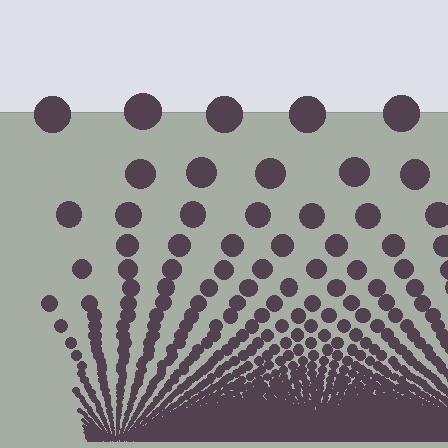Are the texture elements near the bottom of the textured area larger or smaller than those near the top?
Smaller. The gradient is inverted — elements near the bottom are smaller and denser.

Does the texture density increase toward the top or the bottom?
Density increases toward the bottom.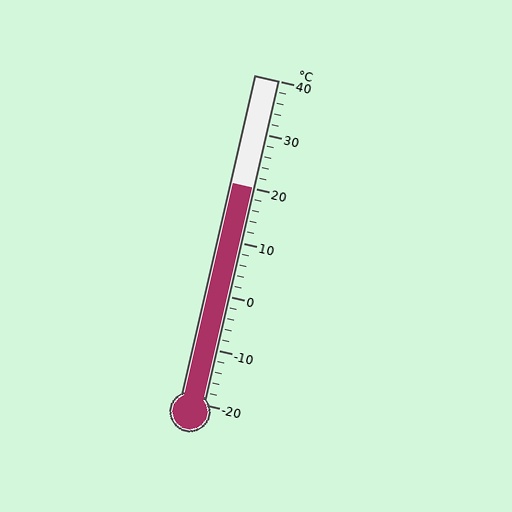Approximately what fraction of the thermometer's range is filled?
The thermometer is filled to approximately 65% of its range.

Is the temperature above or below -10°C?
The temperature is above -10°C.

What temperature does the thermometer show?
The thermometer shows approximately 20°C.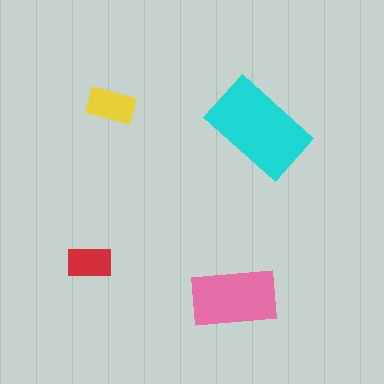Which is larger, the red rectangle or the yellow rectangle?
The yellow one.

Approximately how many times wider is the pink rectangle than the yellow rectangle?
About 2 times wider.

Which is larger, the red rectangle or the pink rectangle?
The pink one.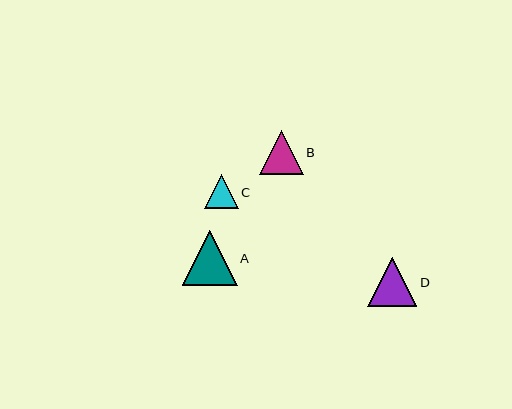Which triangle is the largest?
Triangle A is the largest with a size of approximately 55 pixels.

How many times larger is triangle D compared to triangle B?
Triangle D is approximately 1.1 times the size of triangle B.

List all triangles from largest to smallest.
From largest to smallest: A, D, B, C.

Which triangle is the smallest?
Triangle C is the smallest with a size of approximately 34 pixels.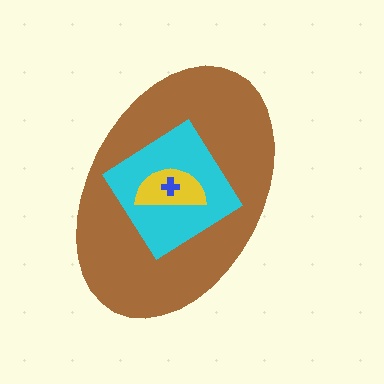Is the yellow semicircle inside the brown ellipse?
Yes.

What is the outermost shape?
The brown ellipse.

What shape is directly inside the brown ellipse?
The cyan diamond.